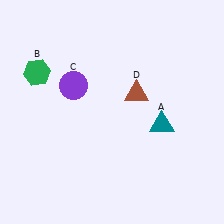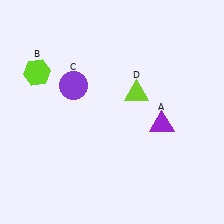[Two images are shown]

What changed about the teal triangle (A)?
In Image 1, A is teal. In Image 2, it changed to purple.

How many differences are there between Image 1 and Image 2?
There are 3 differences between the two images.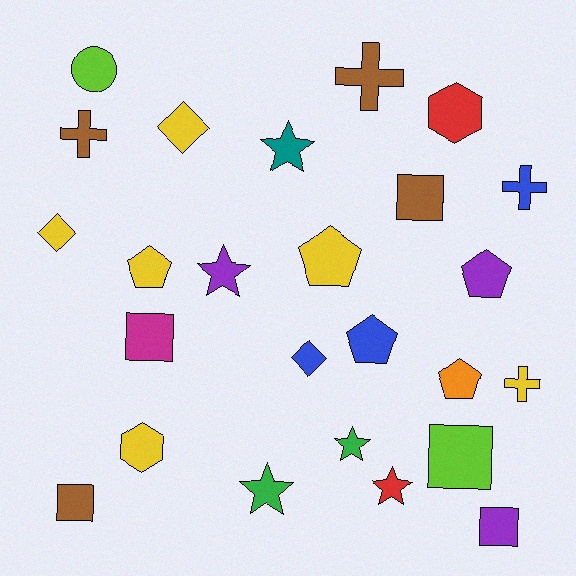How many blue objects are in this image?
There are 3 blue objects.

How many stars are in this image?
There are 5 stars.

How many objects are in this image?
There are 25 objects.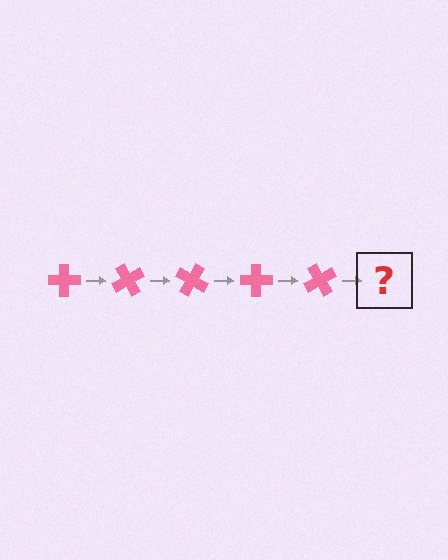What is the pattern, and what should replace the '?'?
The pattern is that the cross rotates 60 degrees each step. The '?' should be a pink cross rotated 300 degrees.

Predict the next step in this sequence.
The next step is a pink cross rotated 300 degrees.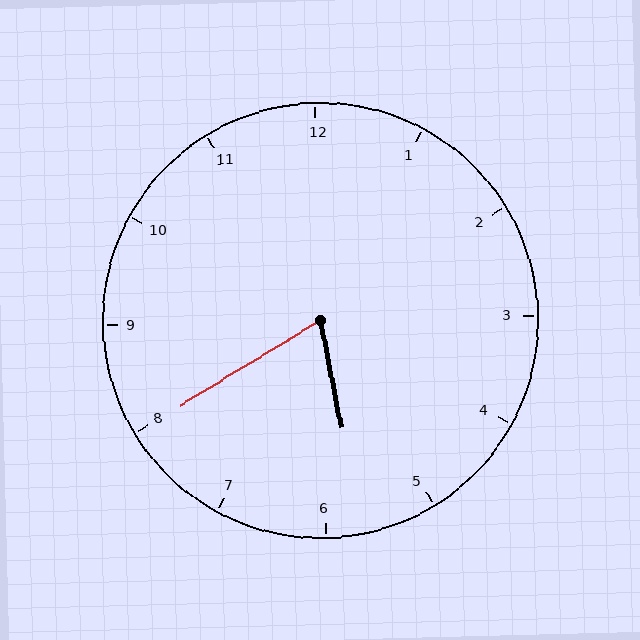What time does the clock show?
5:40.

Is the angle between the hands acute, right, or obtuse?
It is acute.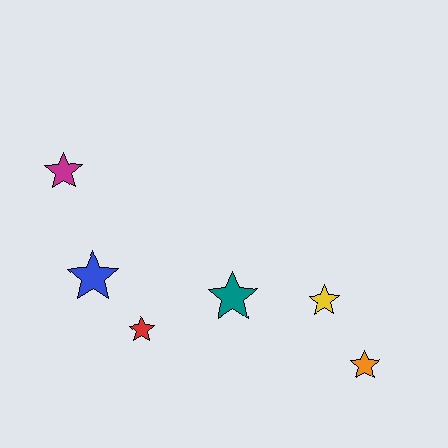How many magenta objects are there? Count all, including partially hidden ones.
There is 1 magenta object.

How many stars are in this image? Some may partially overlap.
There are 6 stars.